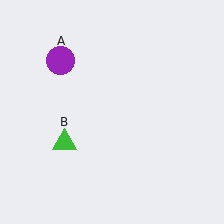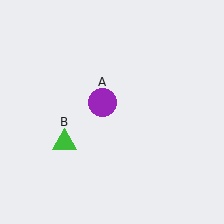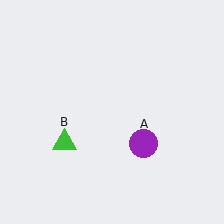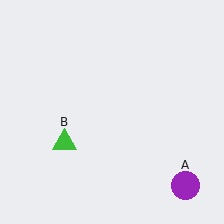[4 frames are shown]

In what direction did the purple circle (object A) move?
The purple circle (object A) moved down and to the right.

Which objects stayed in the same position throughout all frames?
Green triangle (object B) remained stationary.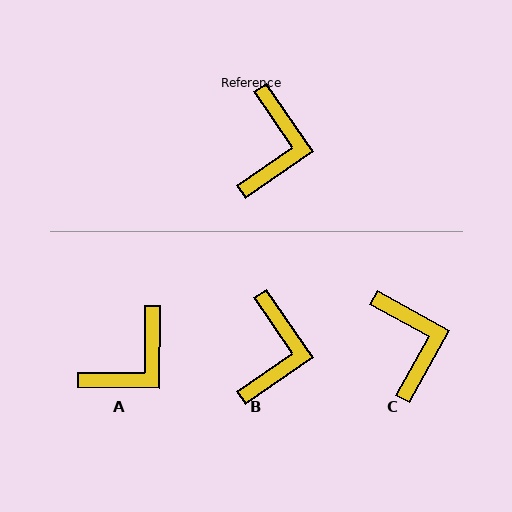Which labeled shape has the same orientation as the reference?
B.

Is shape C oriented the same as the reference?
No, it is off by about 27 degrees.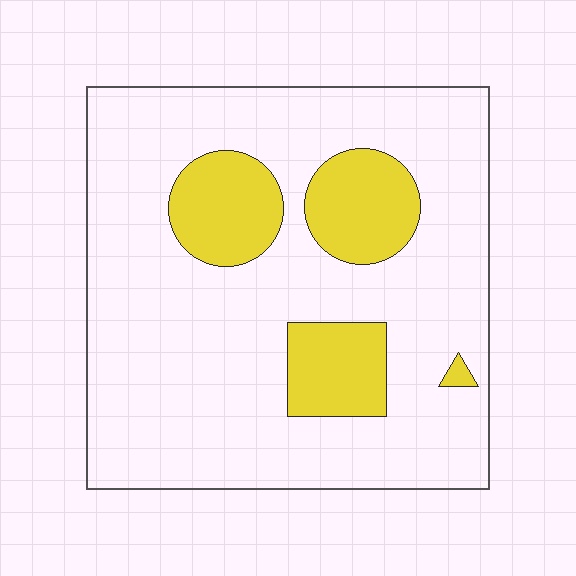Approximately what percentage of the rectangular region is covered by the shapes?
Approximately 20%.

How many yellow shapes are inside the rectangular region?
4.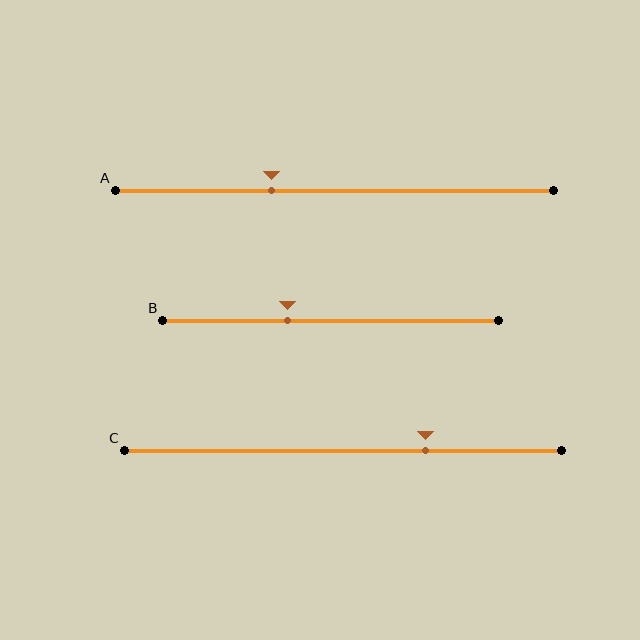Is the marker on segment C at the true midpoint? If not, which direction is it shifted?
No, the marker on segment C is shifted to the right by about 19% of the segment length.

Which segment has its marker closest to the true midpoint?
Segment B has its marker closest to the true midpoint.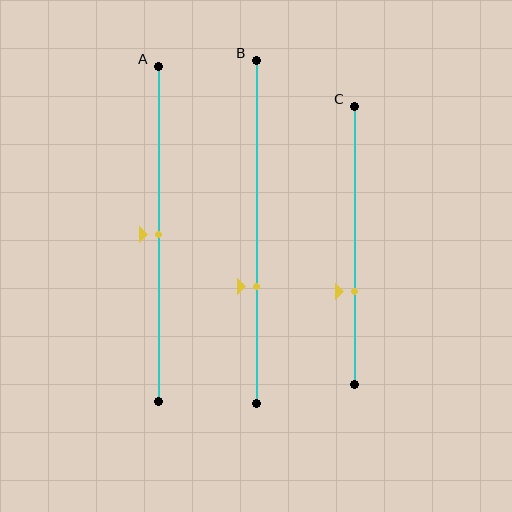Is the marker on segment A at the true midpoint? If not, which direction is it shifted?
Yes, the marker on segment A is at the true midpoint.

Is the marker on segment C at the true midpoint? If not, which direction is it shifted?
No, the marker on segment C is shifted downward by about 17% of the segment length.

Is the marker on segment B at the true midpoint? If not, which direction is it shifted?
No, the marker on segment B is shifted downward by about 16% of the segment length.